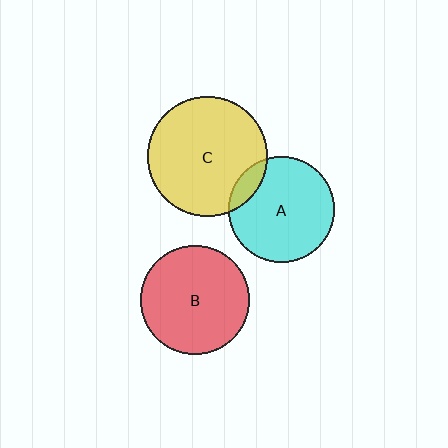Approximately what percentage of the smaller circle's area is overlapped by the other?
Approximately 10%.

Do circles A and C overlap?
Yes.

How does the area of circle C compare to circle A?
Approximately 1.3 times.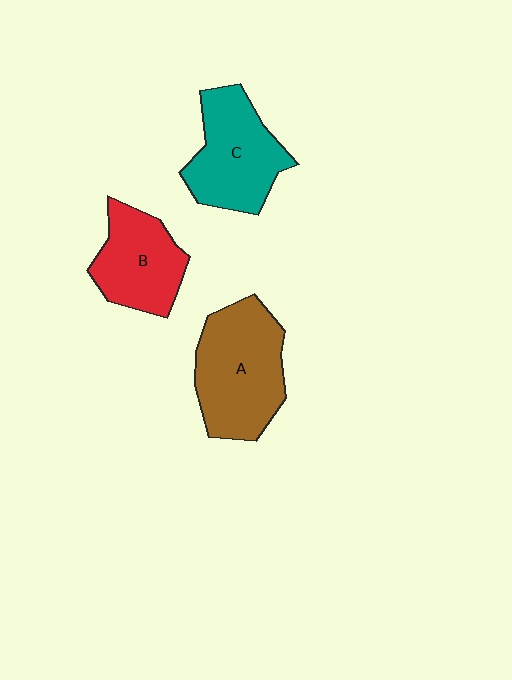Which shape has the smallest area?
Shape B (red).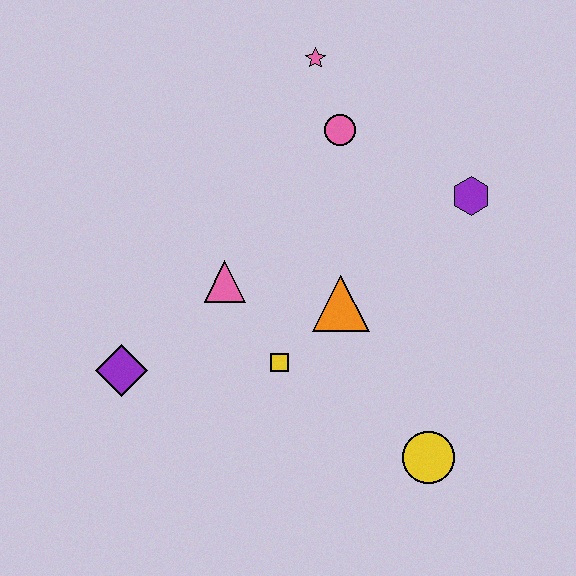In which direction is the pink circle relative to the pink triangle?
The pink circle is above the pink triangle.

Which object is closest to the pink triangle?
The yellow square is closest to the pink triangle.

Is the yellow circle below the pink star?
Yes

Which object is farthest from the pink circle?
The yellow circle is farthest from the pink circle.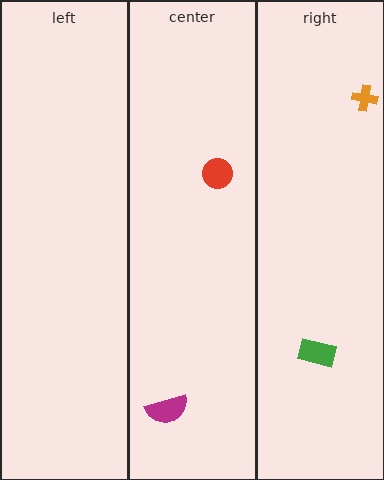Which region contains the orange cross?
The right region.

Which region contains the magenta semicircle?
The center region.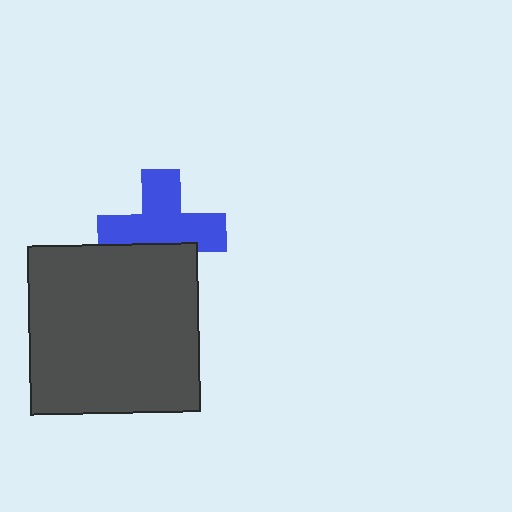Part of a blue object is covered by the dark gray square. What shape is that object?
It is a cross.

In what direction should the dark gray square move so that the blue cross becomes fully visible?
The dark gray square should move down. That is the shortest direction to clear the overlap and leave the blue cross fully visible.